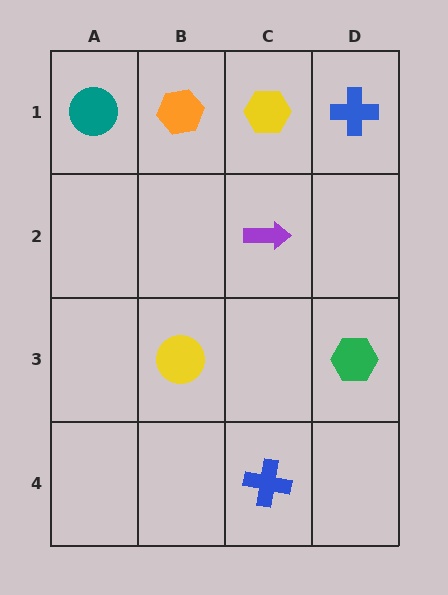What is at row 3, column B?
A yellow circle.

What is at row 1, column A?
A teal circle.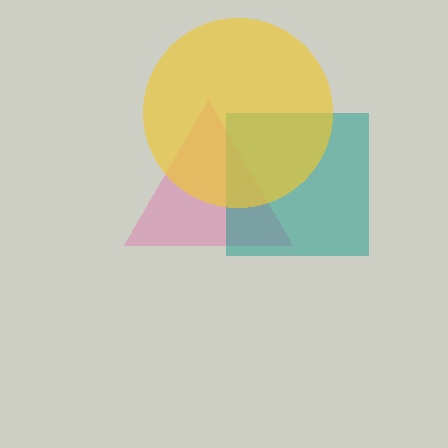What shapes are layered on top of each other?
The layered shapes are: a pink triangle, a teal square, a yellow circle.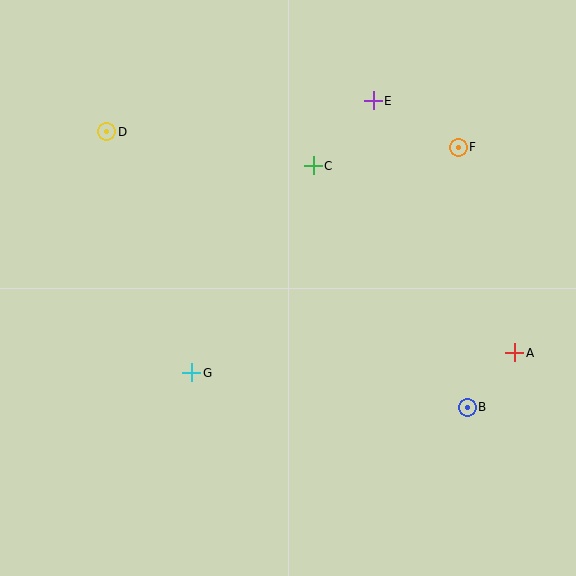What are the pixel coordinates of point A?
Point A is at (515, 353).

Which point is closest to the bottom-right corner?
Point B is closest to the bottom-right corner.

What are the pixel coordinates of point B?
Point B is at (467, 407).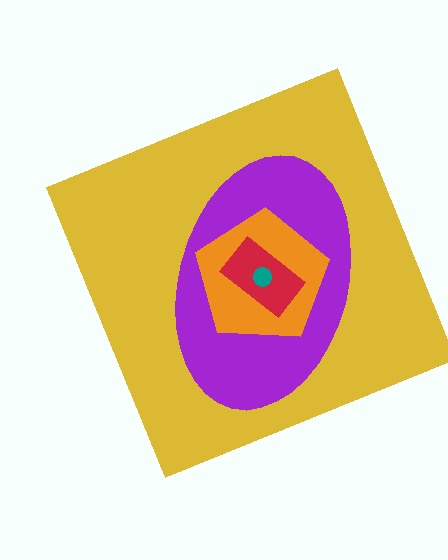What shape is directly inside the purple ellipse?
The orange pentagon.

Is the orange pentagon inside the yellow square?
Yes.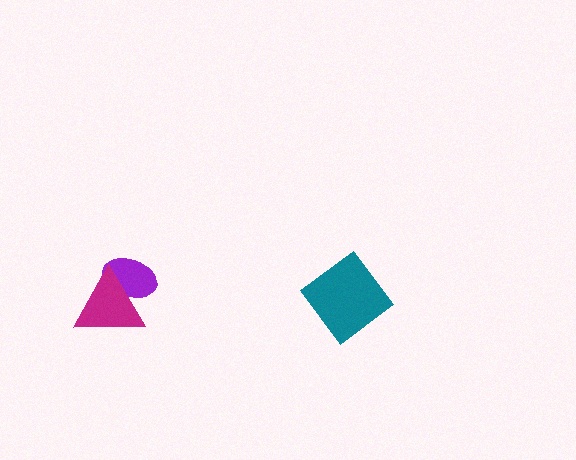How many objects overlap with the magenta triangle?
1 object overlaps with the magenta triangle.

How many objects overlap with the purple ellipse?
1 object overlaps with the purple ellipse.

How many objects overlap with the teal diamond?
0 objects overlap with the teal diamond.